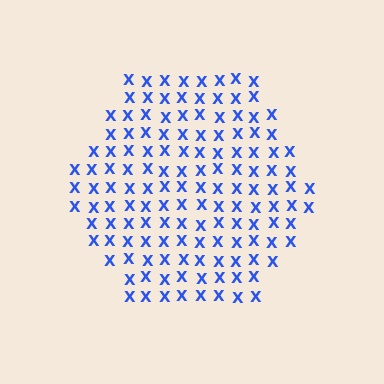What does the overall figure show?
The overall figure shows a hexagon.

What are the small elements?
The small elements are letter X's.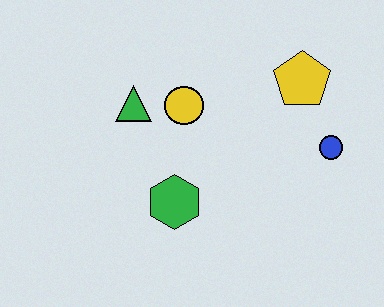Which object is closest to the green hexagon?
The yellow circle is closest to the green hexagon.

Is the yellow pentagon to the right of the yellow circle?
Yes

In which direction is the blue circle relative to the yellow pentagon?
The blue circle is below the yellow pentagon.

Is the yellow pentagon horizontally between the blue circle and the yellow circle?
Yes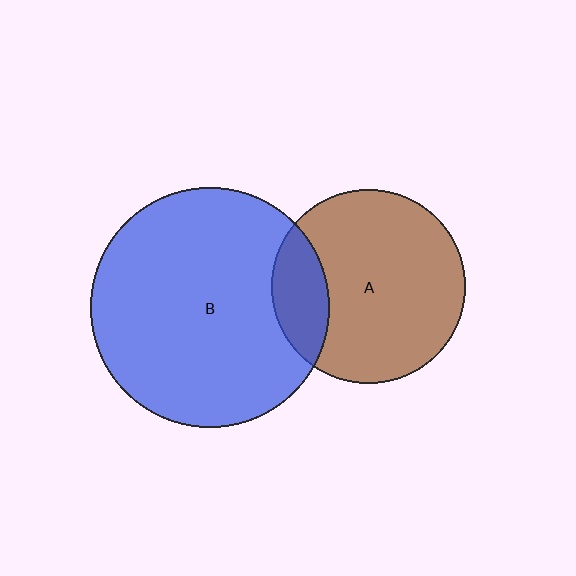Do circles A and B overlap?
Yes.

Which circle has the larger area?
Circle B (blue).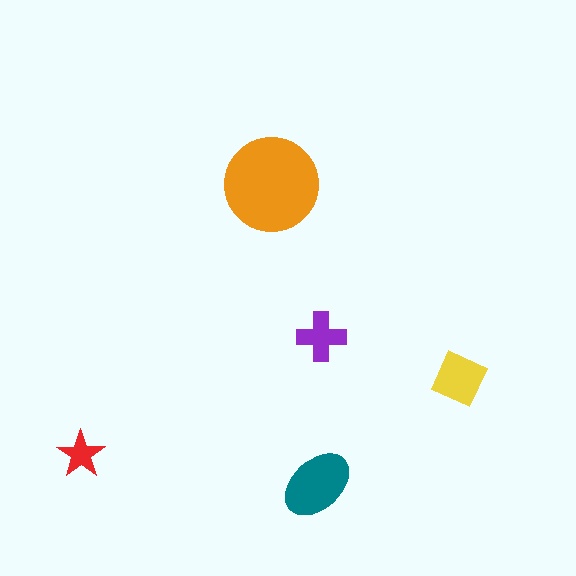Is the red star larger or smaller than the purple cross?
Smaller.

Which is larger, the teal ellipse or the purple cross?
The teal ellipse.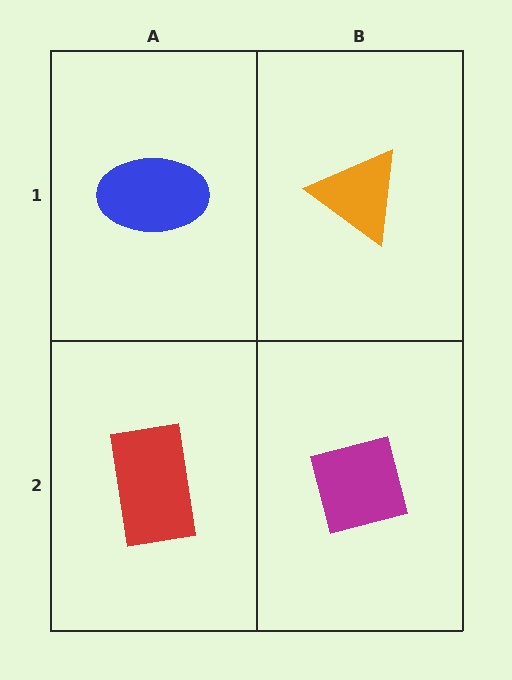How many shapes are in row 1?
2 shapes.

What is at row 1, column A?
A blue ellipse.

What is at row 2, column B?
A magenta square.